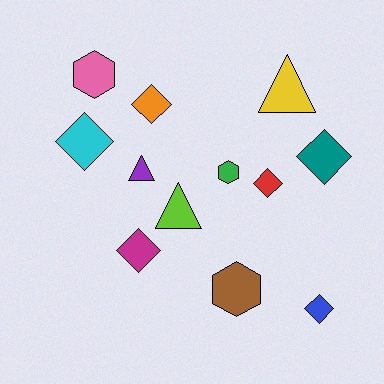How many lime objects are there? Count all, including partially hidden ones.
There is 1 lime object.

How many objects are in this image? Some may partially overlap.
There are 12 objects.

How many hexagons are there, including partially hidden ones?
There are 3 hexagons.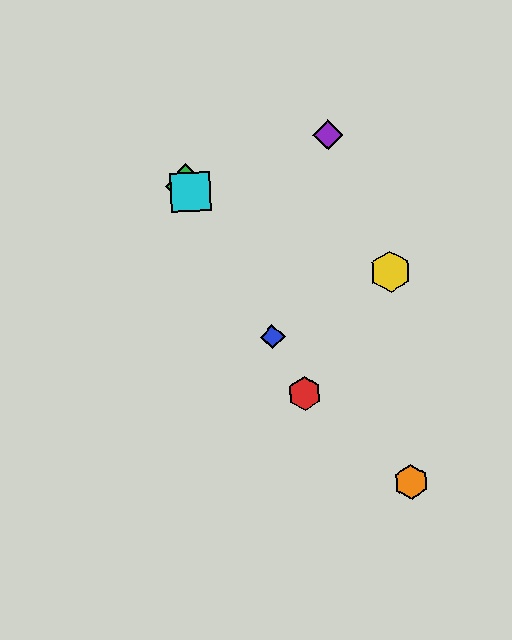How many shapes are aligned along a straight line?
4 shapes (the red hexagon, the blue diamond, the green diamond, the cyan square) are aligned along a straight line.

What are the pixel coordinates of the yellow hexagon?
The yellow hexagon is at (390, 271).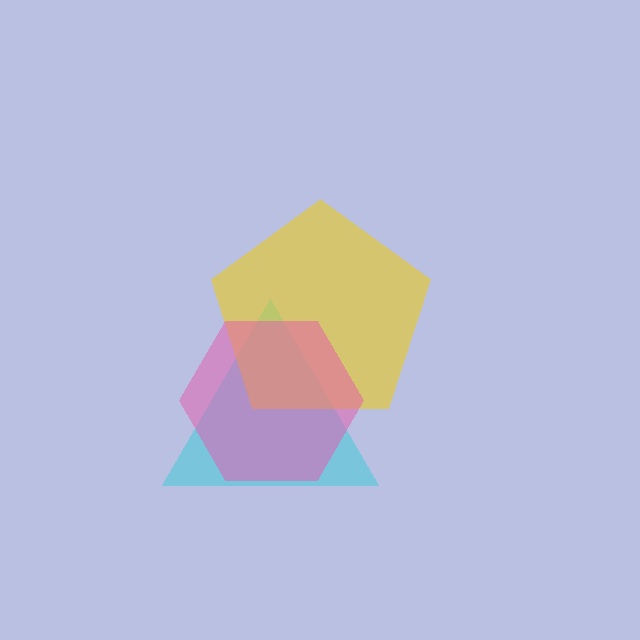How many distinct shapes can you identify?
There are 3 distinct shapes: a cyan triangle, a yellow pentagon, a pink hexagon.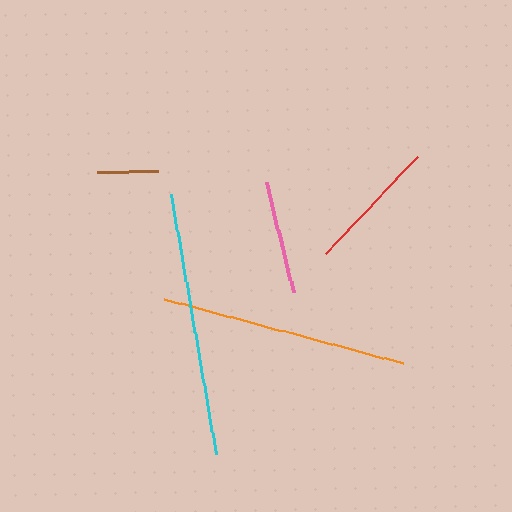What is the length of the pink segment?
The pink segment is approximately 114 pixels long.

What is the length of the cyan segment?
The cyan segment is approximately 263 pixels long.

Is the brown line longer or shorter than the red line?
The red line is longer than the brown line.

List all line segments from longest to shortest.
From longest to shortest: cyan, orange, red, pink, brown.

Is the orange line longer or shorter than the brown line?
The orange line is longer than the brown line.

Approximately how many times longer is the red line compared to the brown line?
The red line is approximately 2.2 times the length of the brown line.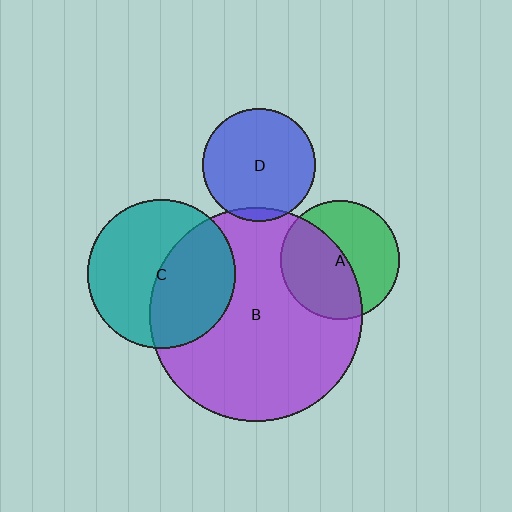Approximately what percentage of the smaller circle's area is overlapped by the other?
Approximately 5%.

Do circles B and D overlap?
Yes.